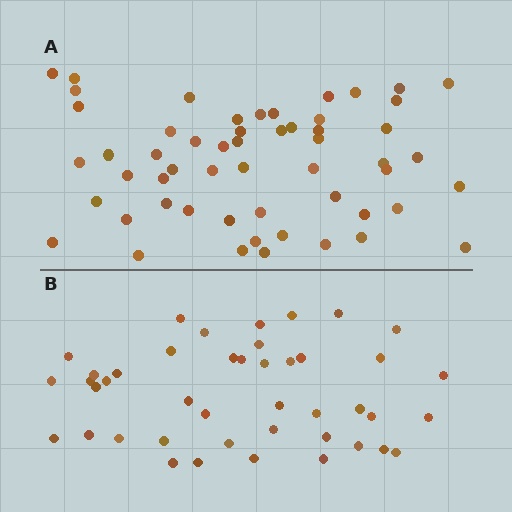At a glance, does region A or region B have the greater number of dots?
Region A (the top region) has more dots.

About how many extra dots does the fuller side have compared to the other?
Region A has roughly 12 or so more dots than region B.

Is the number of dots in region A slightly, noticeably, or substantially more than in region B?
Region A has noticeably more, but not dramatically so. The ratio is roughly 1.3 to 1.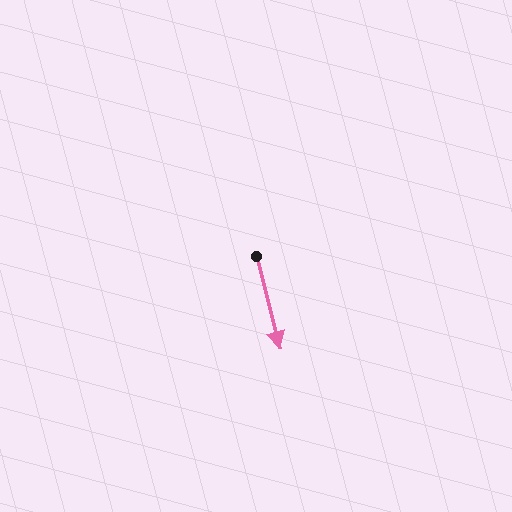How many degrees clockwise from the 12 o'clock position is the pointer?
Approximately 166 degrees.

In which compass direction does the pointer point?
South.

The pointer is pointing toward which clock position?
Roughly 6 o'clock.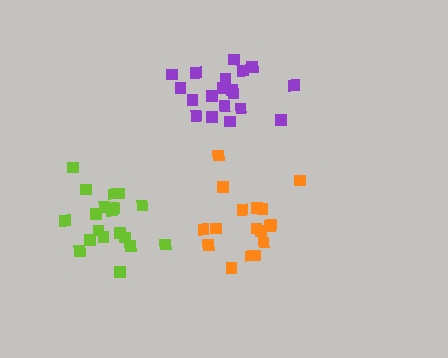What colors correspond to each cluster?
The clusters are colored: lime, orange, purple.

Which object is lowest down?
The orange cluster is bottommost.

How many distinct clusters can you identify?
There are 3 distinct clusters.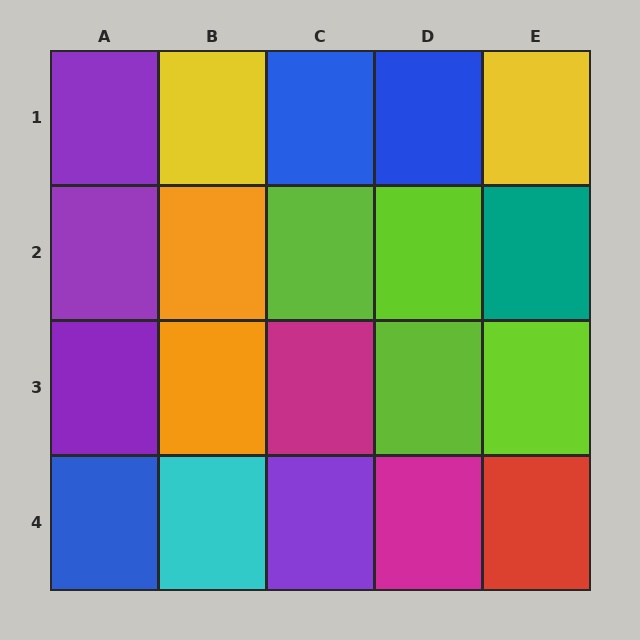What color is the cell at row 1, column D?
Blue.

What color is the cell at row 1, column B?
Yellow.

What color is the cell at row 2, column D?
Lime.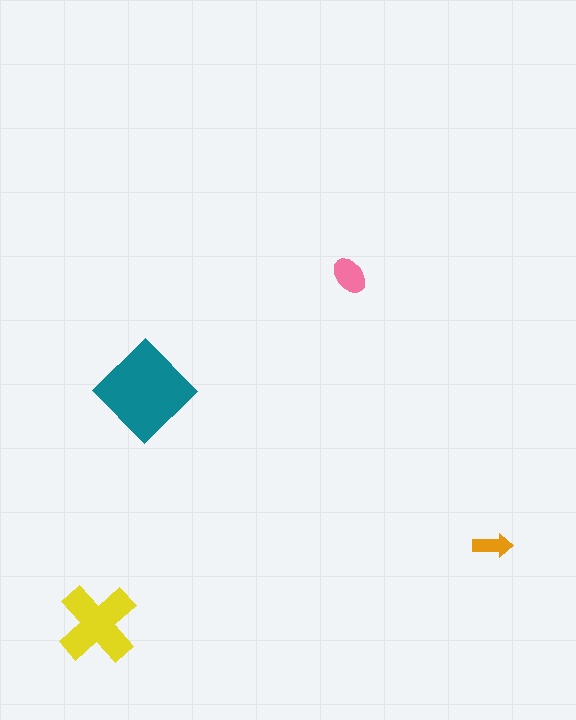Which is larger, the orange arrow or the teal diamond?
The teal diamond.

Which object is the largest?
The teal diamond.